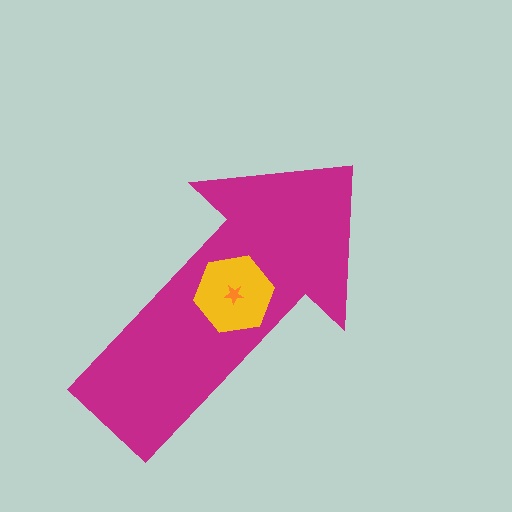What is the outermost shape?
The magenta arrow.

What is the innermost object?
The orange star.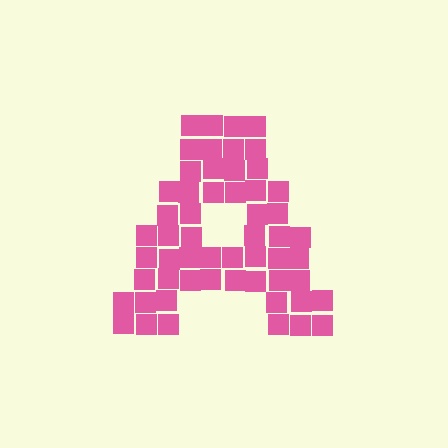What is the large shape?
The large shape is the letter A.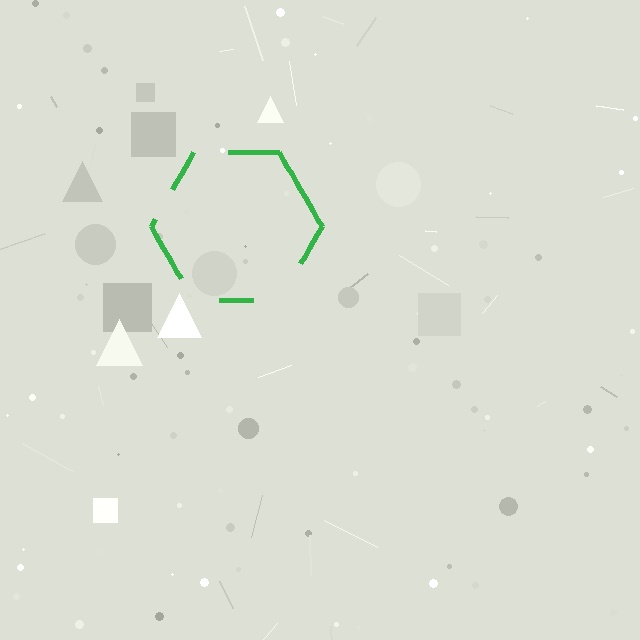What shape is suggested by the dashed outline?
The dashed outline suggests a hexagon.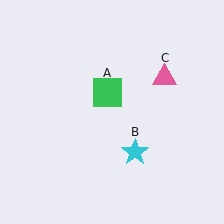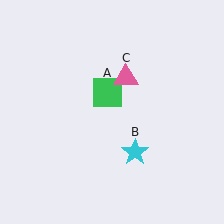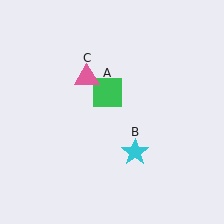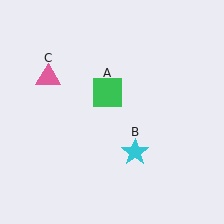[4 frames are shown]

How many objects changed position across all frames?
1 object changed position: pink triangle (object C).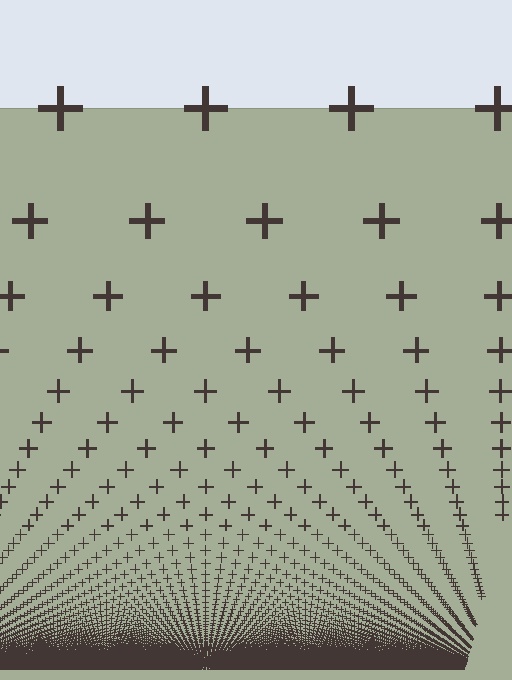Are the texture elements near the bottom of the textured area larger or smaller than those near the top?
Smaller. The gradient is inverted — elements near the bottom are smaller and denser.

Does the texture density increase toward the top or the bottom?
Density increases toward the bottom.